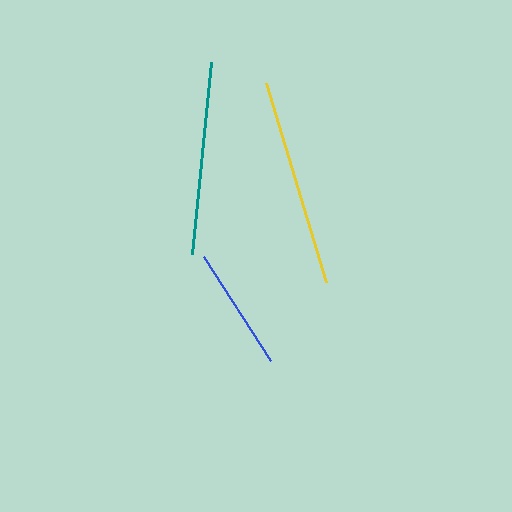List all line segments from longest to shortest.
From longest to shortest: yellow, teal, blue.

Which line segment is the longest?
The yellow line is the longest at approximately 207 pixels.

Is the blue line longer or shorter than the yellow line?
The yellow line is longer than the blue line.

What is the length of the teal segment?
The teal segment is approximately 193 pixels long.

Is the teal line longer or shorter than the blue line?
The teal line is longer than the blue line.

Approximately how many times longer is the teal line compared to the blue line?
The teal line is approximately 1.6 times the length of the blue line.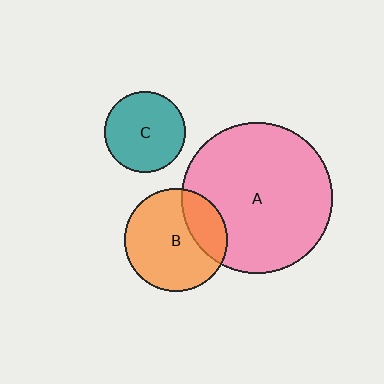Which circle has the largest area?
Circle A (pink).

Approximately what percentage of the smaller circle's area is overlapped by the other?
Approximately 25%.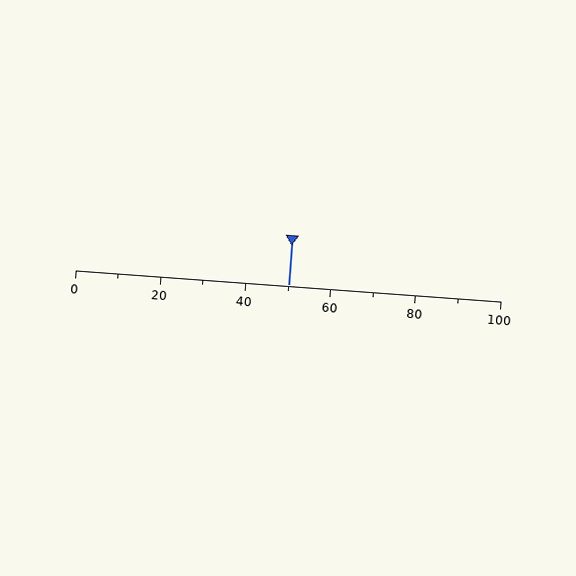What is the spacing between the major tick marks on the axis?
The major ticks are spaced 20 apart.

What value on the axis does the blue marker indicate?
The marker indicates approximately 50.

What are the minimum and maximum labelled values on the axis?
The axis runs from 0 to 100.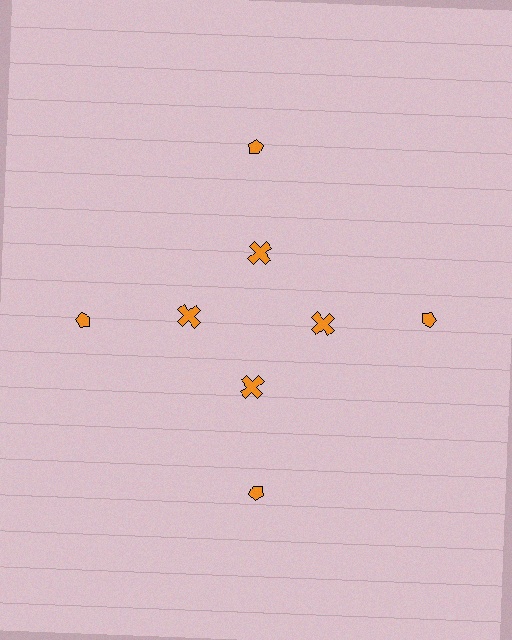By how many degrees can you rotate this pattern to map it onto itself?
The pattern maps onto itself every 90 degrees of rotation.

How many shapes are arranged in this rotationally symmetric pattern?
There are 8 shapes, arranged in 4 groups of 2.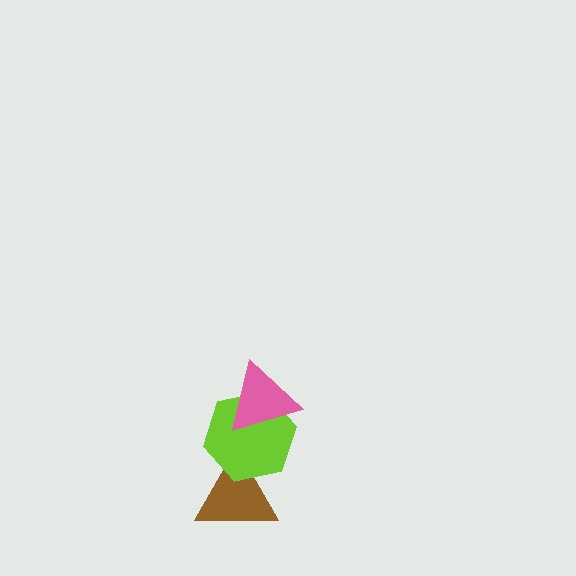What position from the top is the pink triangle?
The pink triangle is 1st from the top.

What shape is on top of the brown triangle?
The lime hexagon is on top of the brown triangle.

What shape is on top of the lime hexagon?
The pink triangle is on top of the lime hexagon.